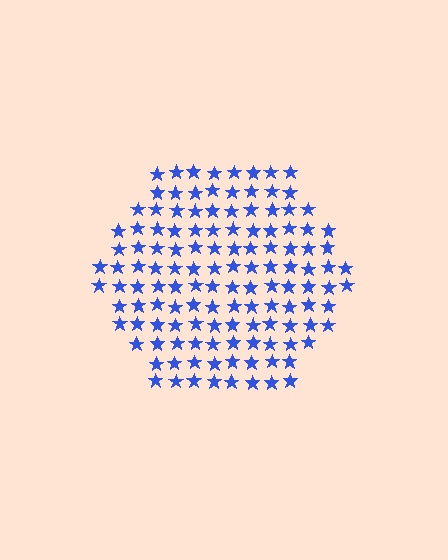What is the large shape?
The large shape is a hexagon.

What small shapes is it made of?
It is made of small stars.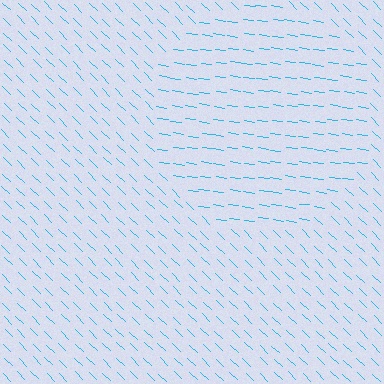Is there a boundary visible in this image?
Yes, there is a texture boundary formed by a change in line orientation.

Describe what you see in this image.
The image is filled with small cyan line segments. A circle region in the image has lines oriented differently from the surrounding lines, creating a visible texture boundary.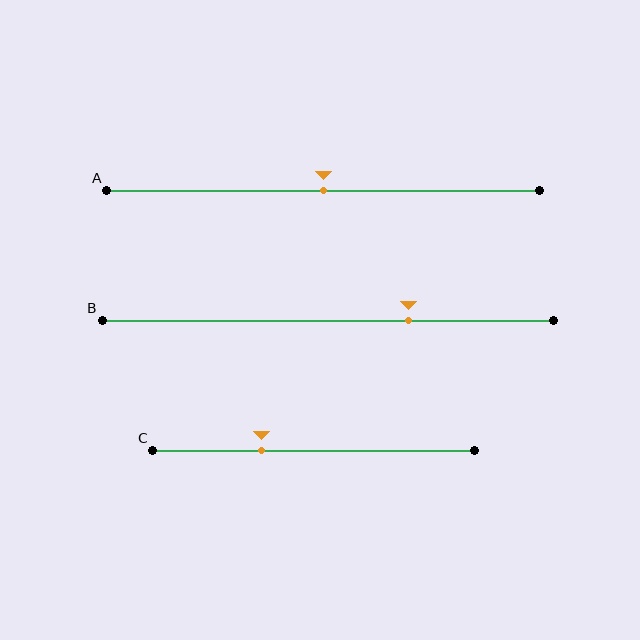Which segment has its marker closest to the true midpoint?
Segment A has its marker closest to the true midpoint.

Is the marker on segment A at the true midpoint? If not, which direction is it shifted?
Yes, the marker on segment A is at the true midpoint.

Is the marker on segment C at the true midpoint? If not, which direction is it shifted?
No, the marker on segment C is shifted to the left by about 16% of the segment length.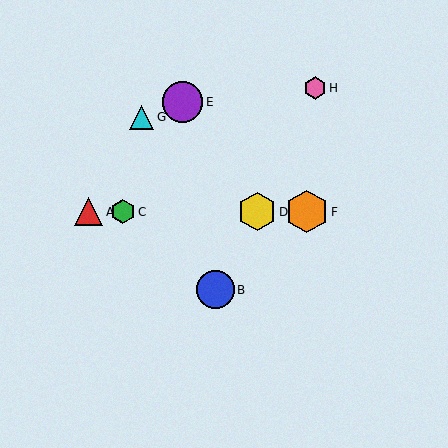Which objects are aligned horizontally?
Objects A, C, D, F are aligned horizontally.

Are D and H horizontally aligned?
No, D is at y≈212 and H is at y≈88.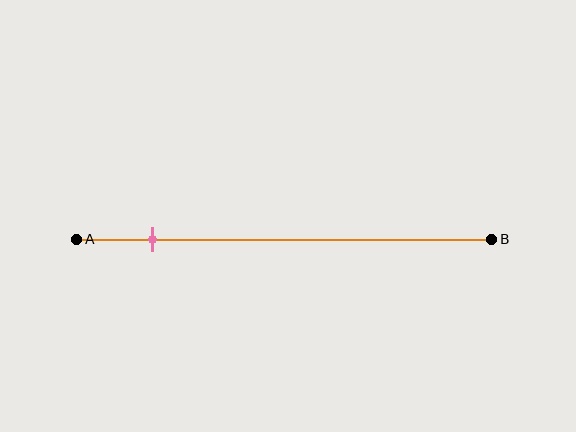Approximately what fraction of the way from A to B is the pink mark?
The pink mark is approximately 20% of the way from A to B.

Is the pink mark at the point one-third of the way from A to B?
No, the mark is at about 20% from A, not at the 33% one-third point.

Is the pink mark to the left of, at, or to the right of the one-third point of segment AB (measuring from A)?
The pink mark is to the left of the one-third point of segment AB.